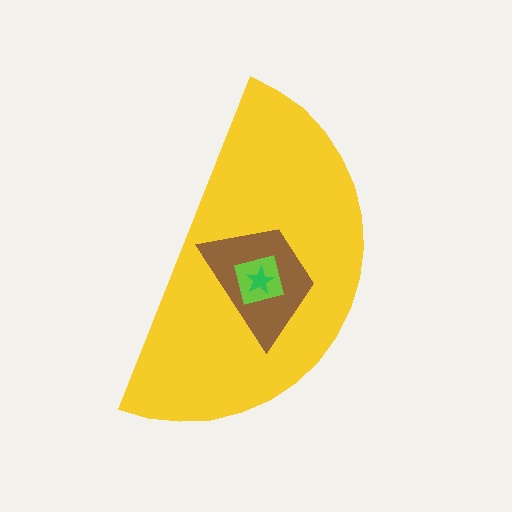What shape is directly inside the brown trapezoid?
The lime square.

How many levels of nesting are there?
4.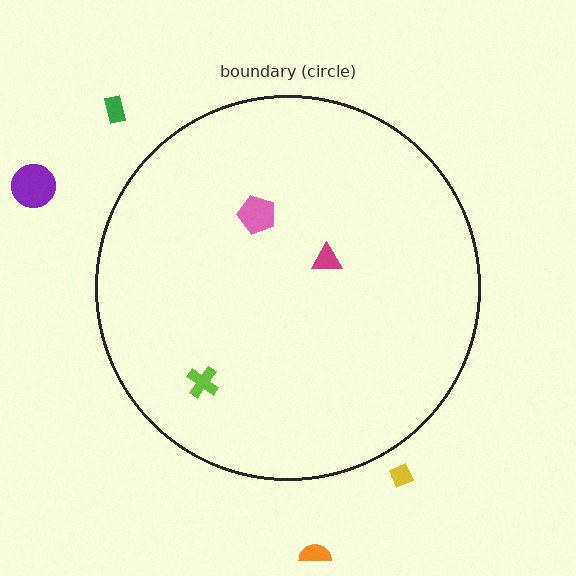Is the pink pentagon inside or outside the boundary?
Inside.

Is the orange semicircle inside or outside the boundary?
Outside.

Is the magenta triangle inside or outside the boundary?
Inside.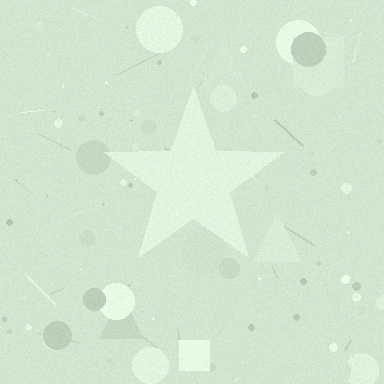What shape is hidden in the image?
A star is hidden in the image.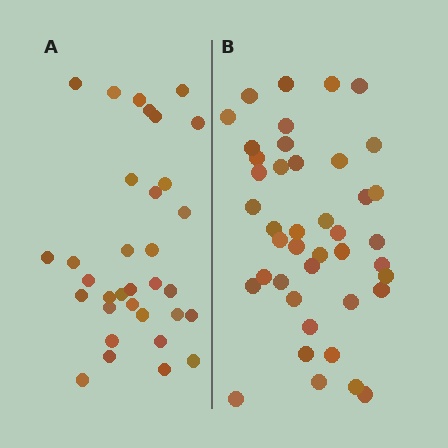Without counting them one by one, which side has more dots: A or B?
Region B (the right region) has more dots.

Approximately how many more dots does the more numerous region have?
Region B has roughly 8 or so more dots than region A.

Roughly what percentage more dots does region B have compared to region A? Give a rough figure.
About 25% more.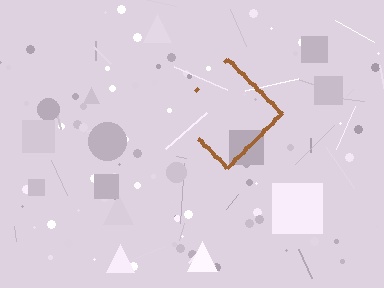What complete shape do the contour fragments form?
The contour fragments form a diamond.